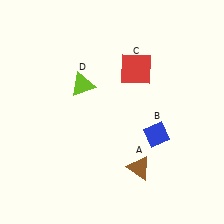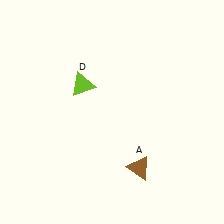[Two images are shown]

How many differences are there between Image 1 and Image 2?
There are 2 differences between the two images.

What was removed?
The red square (C), the blue diamond (B) were removed in Image 2.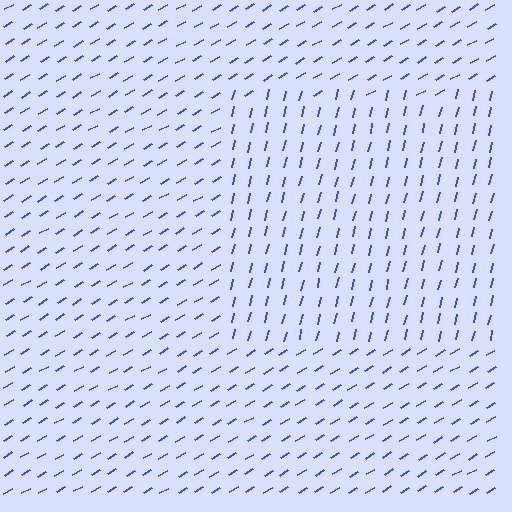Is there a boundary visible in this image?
Yes, there is a texture boundary formed by a change in line orientation.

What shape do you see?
I see a rectangle.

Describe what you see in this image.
The image is filled with small blue line segments. A rectangle region in the image has lines oriented differently from the surrounding lines, creating a visible texture boundary.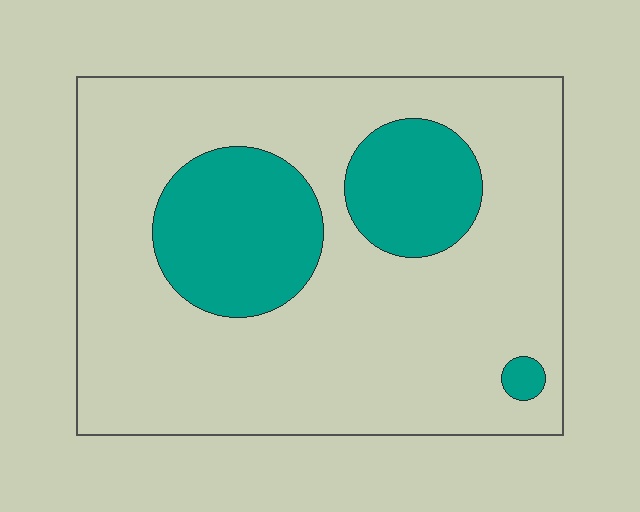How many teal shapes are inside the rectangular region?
3.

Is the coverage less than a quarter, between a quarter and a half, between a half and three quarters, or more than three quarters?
Less than a quarter.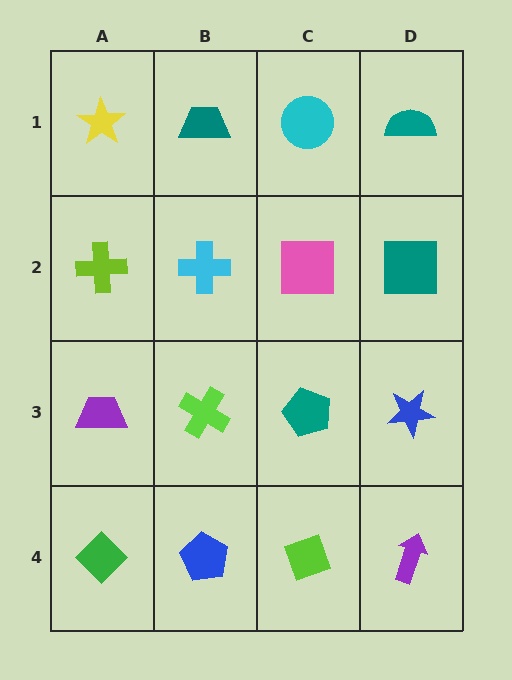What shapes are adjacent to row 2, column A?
A yellow star (row 1, column A), a purple trapezoid (row 3, column A), a cyan cross (row 2, column B).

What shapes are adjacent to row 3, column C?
A pink square (row 2, column C), a lime diamond (row 4, column C), a lime cross (row 3, column B), a blue star (row 3, column D).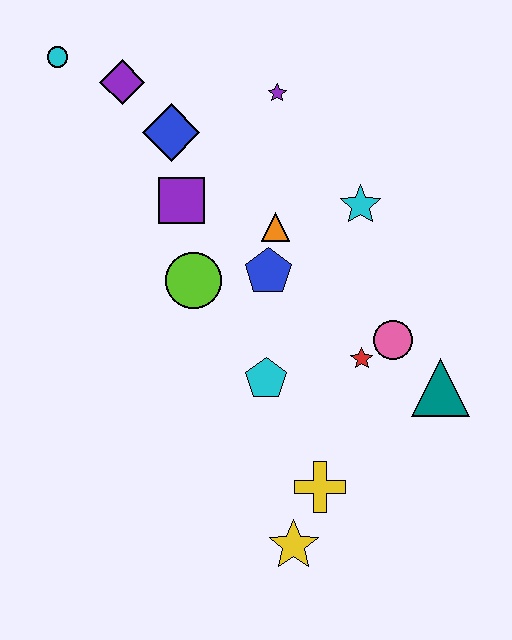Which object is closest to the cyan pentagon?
The red star is closest to the cyan pentagon.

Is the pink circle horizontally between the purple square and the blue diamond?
No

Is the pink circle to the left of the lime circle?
No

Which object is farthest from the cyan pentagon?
The cyan circle is farthest from the cyan pentagon.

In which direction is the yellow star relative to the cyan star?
The yellow star is below the cyan star.